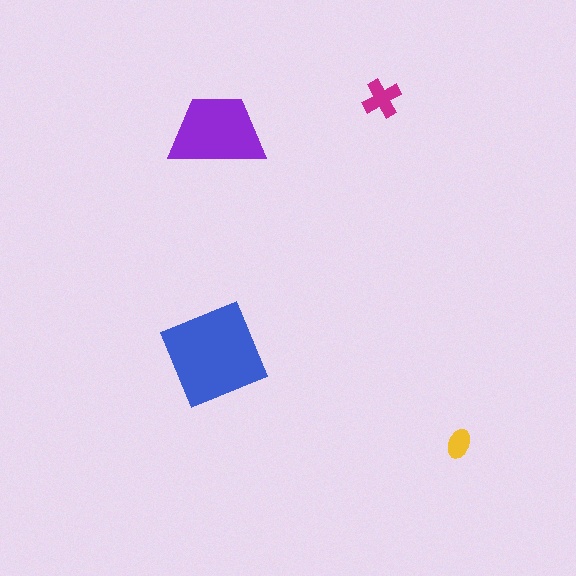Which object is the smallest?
The yellow ellipse.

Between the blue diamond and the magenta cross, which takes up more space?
The blue diamond.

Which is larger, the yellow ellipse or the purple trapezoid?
The purple trapezoid.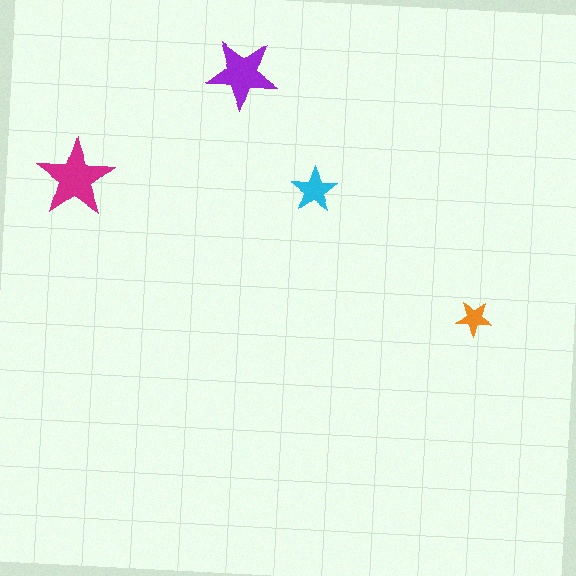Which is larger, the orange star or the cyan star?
The cyan one.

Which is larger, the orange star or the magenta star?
The magenta one.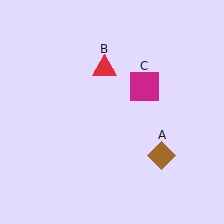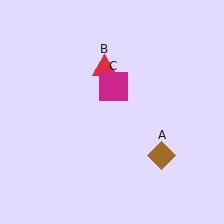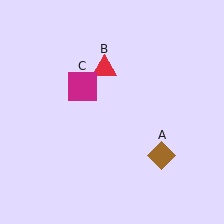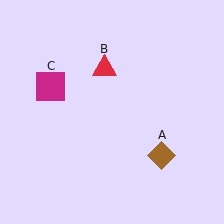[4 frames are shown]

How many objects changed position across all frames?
1 object changed position: magenta square (object C).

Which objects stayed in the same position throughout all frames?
Brown diamond (object A) and red triangle (object B) remained stationary.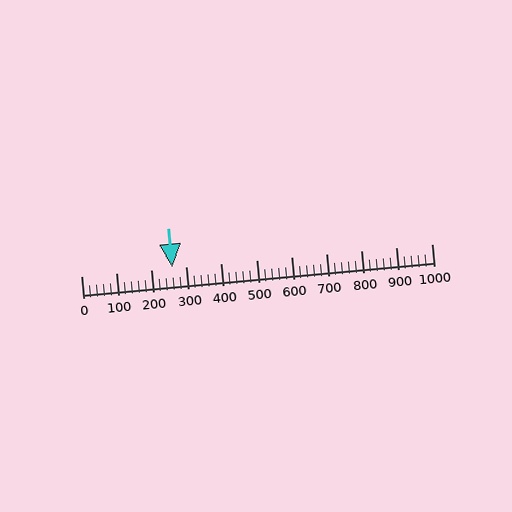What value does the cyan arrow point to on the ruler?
The cyan arrow points to approximately 260.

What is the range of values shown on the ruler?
The ruler shows values from 0 to 1000.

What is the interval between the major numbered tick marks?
The major tick marks are spaced 100 units apart.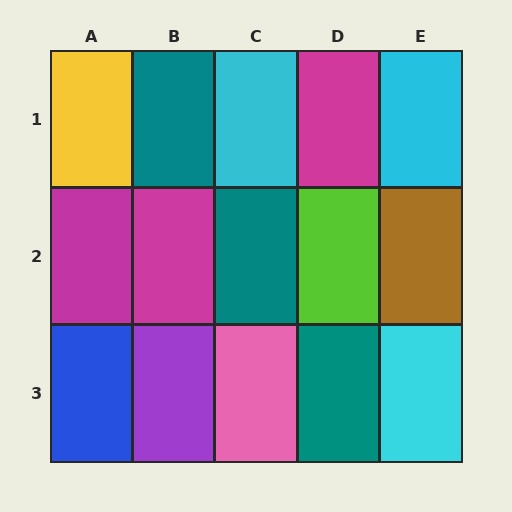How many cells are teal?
3 cells are teal.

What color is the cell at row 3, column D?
Teal.